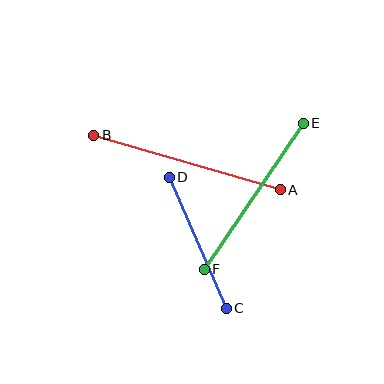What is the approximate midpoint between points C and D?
The midpoint is at approximately (198, 243) pixels.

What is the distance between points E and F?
The distance is approximately 176 pixels.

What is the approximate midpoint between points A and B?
The midpoint is at approximately (187, 163) pixels.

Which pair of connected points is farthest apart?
Points A and B are farthest apart.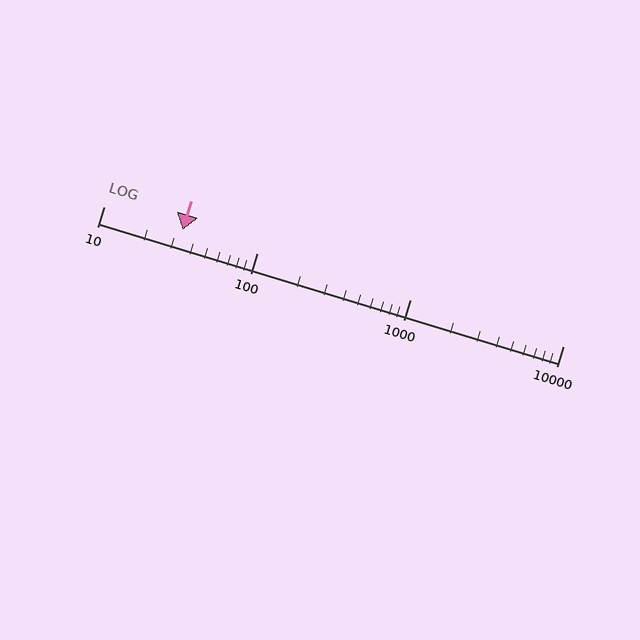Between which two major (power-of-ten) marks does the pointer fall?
The pointer is between 10 and 100.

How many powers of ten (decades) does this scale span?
The scale spans 3 decades, from 10 to 10000.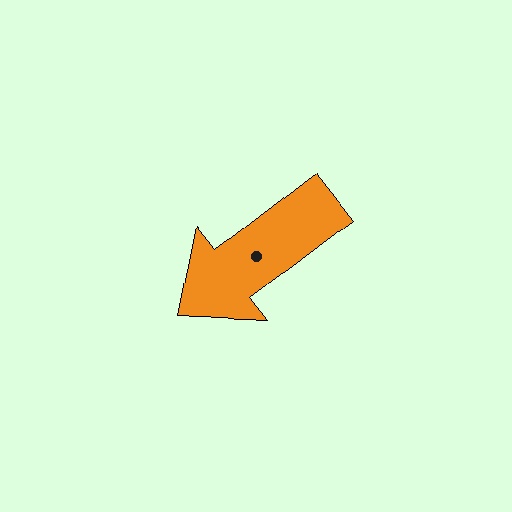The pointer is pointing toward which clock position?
Roughly 8 o'clock.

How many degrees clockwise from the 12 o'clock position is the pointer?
Approximately 232 degrees.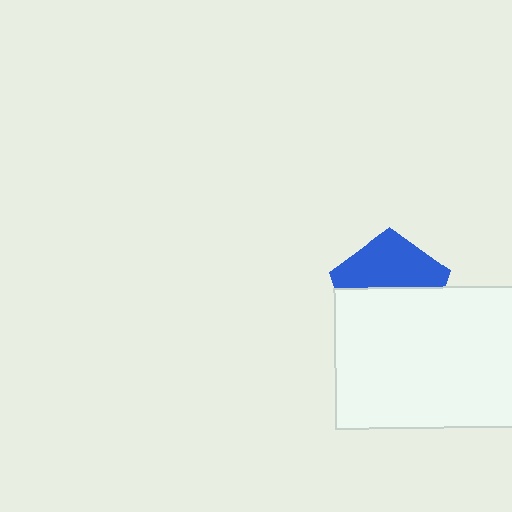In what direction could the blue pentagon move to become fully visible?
The blue pentagon could move up. That would shift it out from behind the white rectangle entirely.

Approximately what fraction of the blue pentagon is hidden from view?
Roughly 53% of the blue pentagon is hidden behind the white rectangle.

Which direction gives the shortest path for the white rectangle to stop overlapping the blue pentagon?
Moving down gives the shortest separation.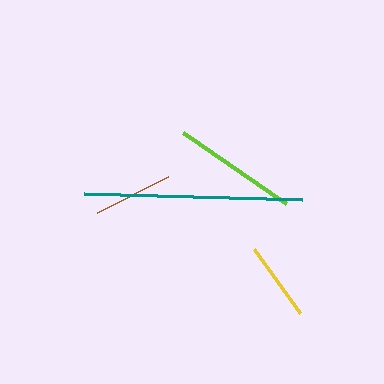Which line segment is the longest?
The teal line is the longest at approximately 218 pixels.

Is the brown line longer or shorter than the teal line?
The teal line is longer than the brown line.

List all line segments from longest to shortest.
From longest to shortest: teal, lime, brown, yellow.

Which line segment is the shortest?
The yellow line is the shortest at approximately 79 pixels.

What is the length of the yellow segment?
The yellow segment is approximately 79 pixels long.